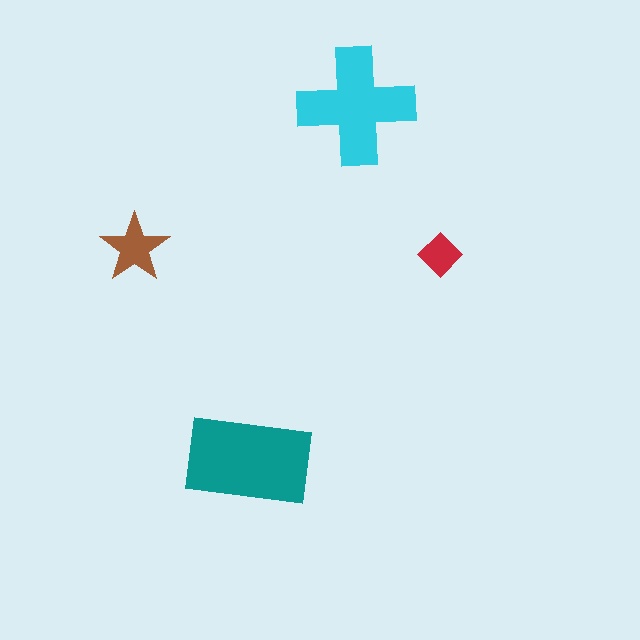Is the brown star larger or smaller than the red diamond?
Larger.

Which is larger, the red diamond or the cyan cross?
The cyan cross.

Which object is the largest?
The teal rectangle.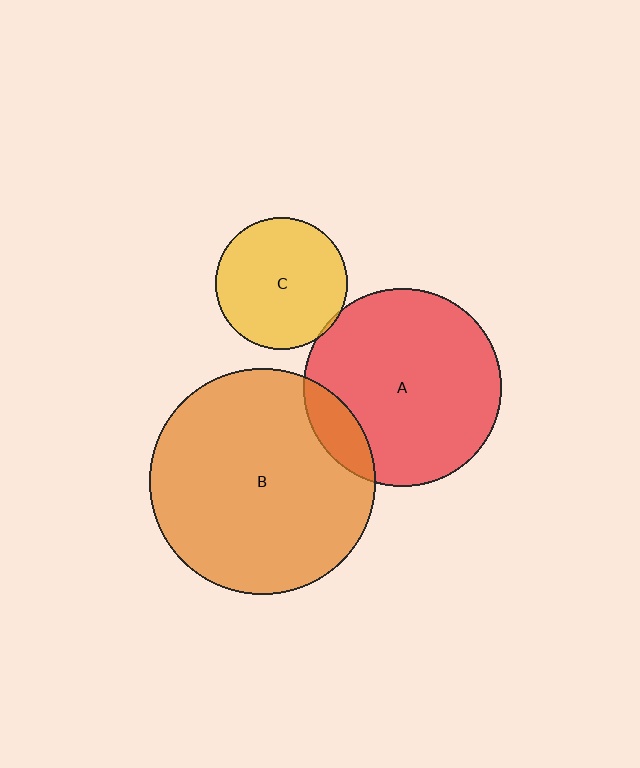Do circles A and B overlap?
Yes.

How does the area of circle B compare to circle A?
Approximately 1.3 times.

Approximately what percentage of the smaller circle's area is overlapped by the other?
Approximately 10%.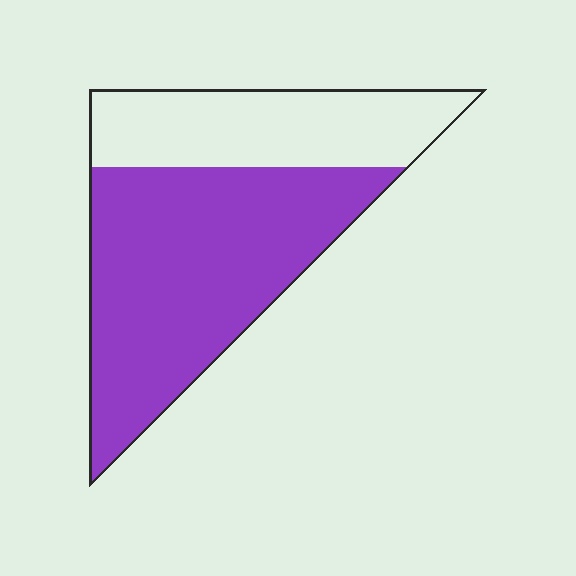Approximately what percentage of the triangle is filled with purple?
Approximately 65%.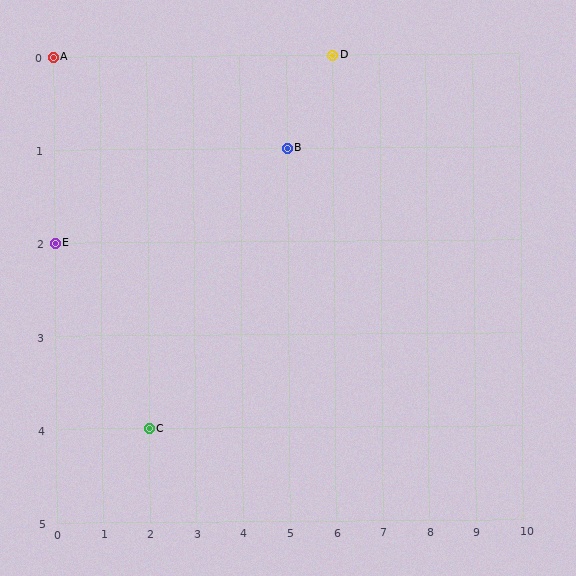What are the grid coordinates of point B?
Point B is at grid coordinates (5, 1).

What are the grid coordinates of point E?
Point E is at grid coordinates (0, 2).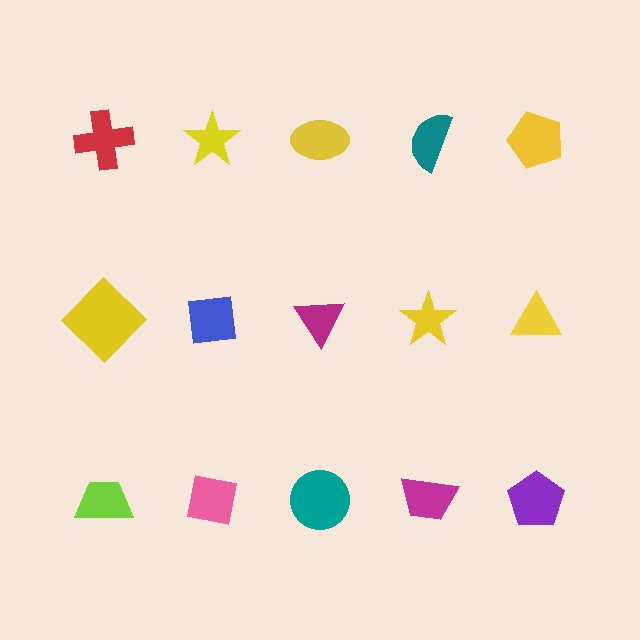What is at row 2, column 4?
A yellow star.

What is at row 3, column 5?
A purple pentagon.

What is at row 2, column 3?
A magenta triangle.